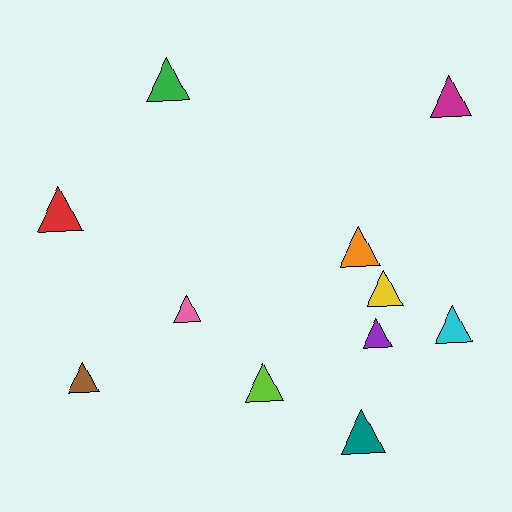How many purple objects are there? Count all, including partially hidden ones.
There is 1 purple object.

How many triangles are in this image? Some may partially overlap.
There are 11 triangles.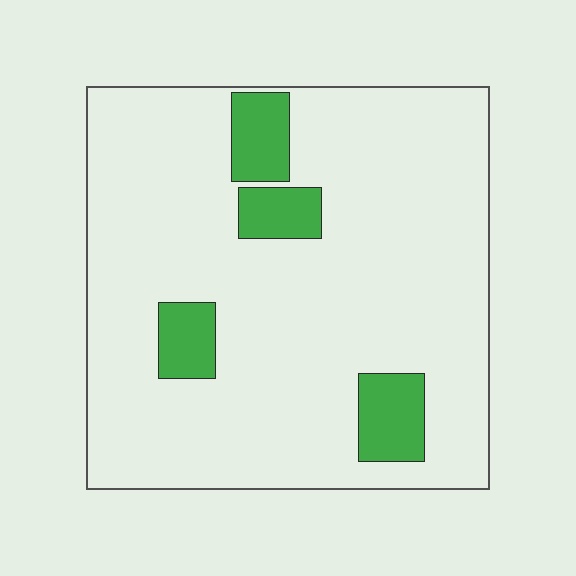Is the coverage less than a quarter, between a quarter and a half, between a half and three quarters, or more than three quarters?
Less than a quarter.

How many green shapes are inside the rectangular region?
4.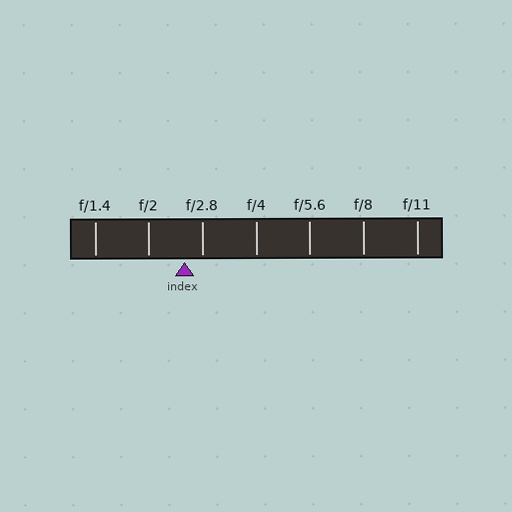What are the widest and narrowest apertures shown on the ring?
The widest aperture shown is f/1.4 and the narrowest is f/11.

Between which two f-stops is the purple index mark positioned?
The index mark is between f/2 and f/2.8.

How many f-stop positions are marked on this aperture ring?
There are 7 f-stop positions marked.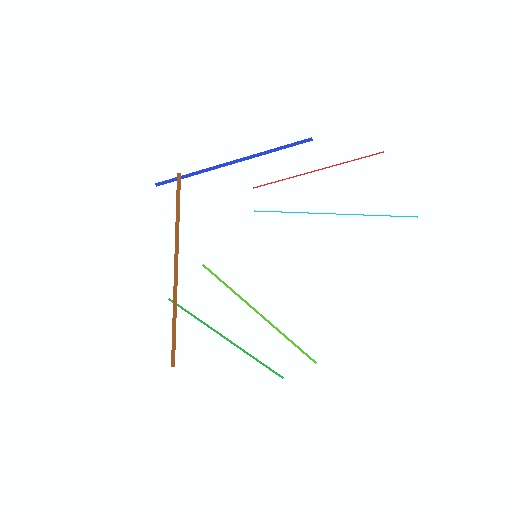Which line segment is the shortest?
The red line is the shortest at approximately 135 pixels.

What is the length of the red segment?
The red segment is approximately 135 pixels long.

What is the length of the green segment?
The green segment is approximately 138 pixels long.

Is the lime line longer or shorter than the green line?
The lime line is longer than the green line.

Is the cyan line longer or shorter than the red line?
The cyan line is longer than the red line.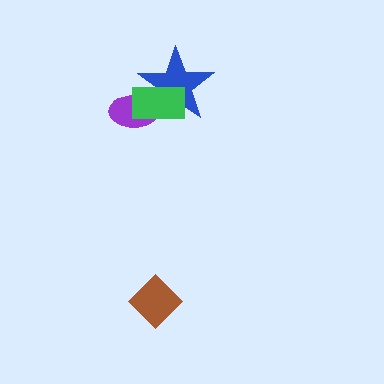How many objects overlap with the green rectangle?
2 objects overlap with the green rectangle.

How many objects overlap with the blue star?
2 objects overlap with the blue star.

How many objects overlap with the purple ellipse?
2 objects overlap with the purple ellipse.